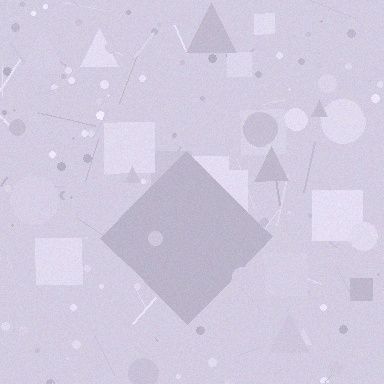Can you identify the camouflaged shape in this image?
The camouflaged shape is a diamond.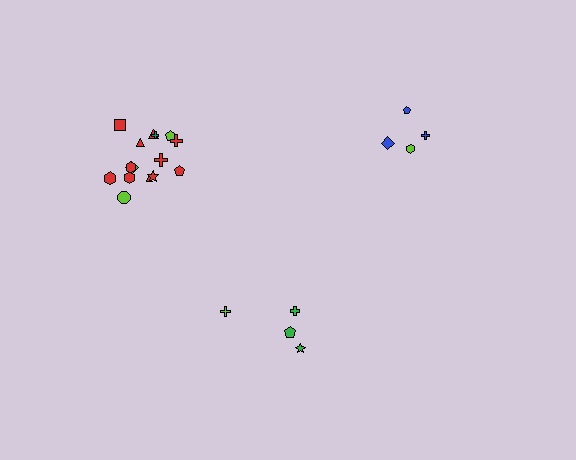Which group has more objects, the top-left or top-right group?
The top-left group.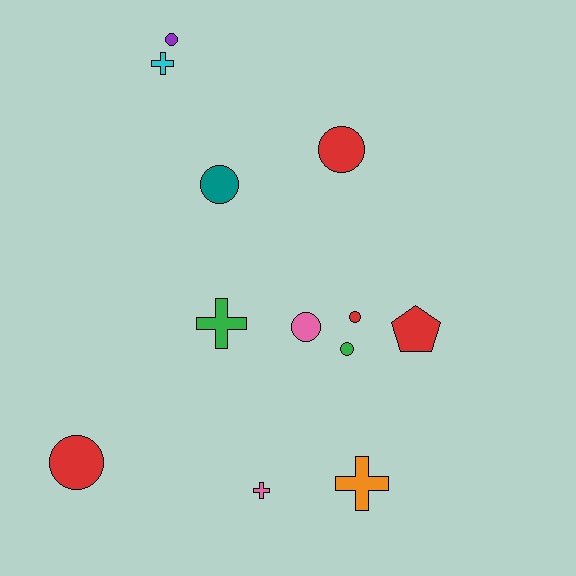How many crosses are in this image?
There are 4 crosses.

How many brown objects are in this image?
There are no brown objects.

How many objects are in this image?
There are 12 objects.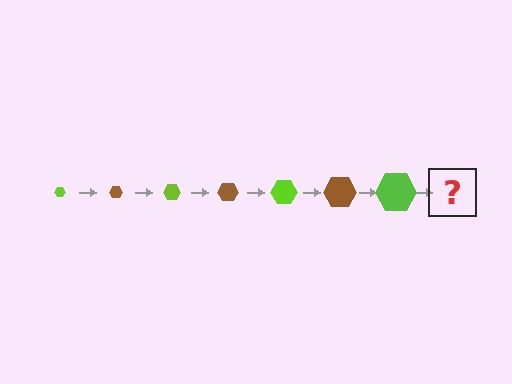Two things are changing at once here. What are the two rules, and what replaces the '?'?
The two rules are that the hexagon grows larger each step and the color cycles through lime and brown. The '?' should be a brown hexagon, larger than the previous one.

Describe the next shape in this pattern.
It should be a brown hexagon, larger than the previous one.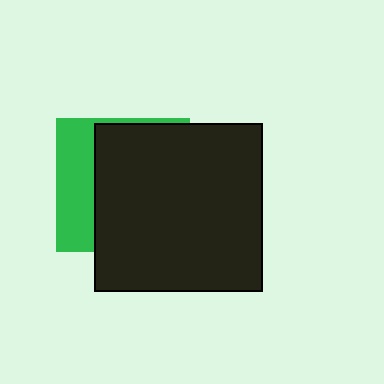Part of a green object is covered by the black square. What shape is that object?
It is a square.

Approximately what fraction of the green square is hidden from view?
Roughly 68% of the green square is hidden behind the black square.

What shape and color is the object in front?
The object in front is a black square.